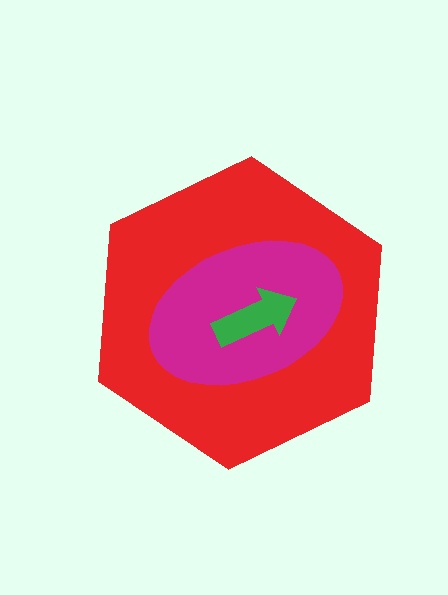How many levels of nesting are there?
3.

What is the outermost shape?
The red hexagon.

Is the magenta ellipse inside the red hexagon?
Yes.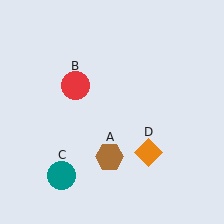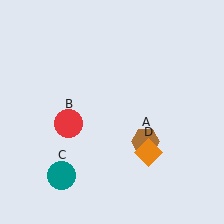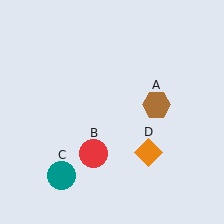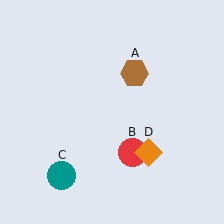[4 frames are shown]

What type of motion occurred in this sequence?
The brown hexagon (object A), red circle (object B) rotated counterclockwise around the center of the scene.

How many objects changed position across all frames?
2 objects changed position: brown hexagon (object A), red circle (object B).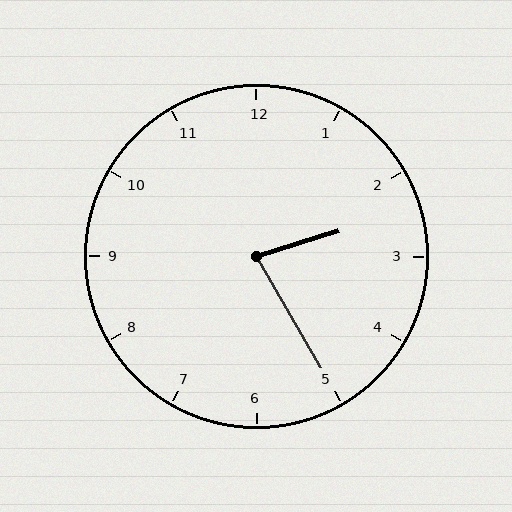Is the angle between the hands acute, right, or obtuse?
It is acute.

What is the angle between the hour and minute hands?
Approximately 78 degrees.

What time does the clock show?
2:25.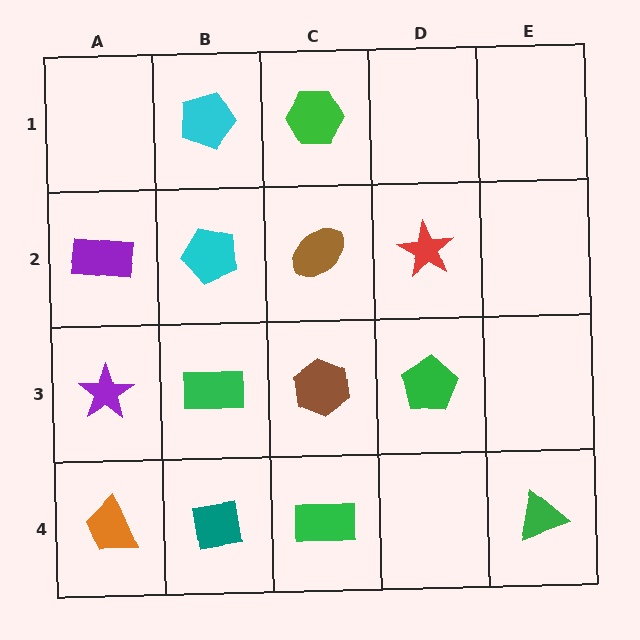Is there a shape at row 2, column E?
No, that cell is empty.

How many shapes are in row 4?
4 shapes.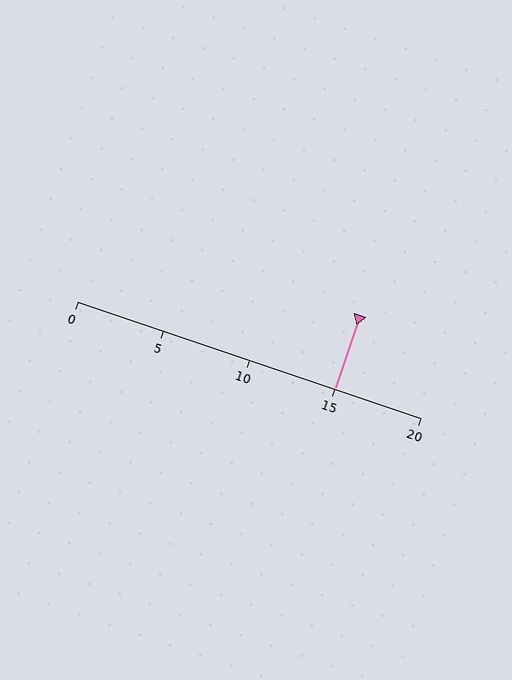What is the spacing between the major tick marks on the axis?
The major ticks are spaced 5 apart.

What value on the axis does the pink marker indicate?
The marker indicates approximately 15.